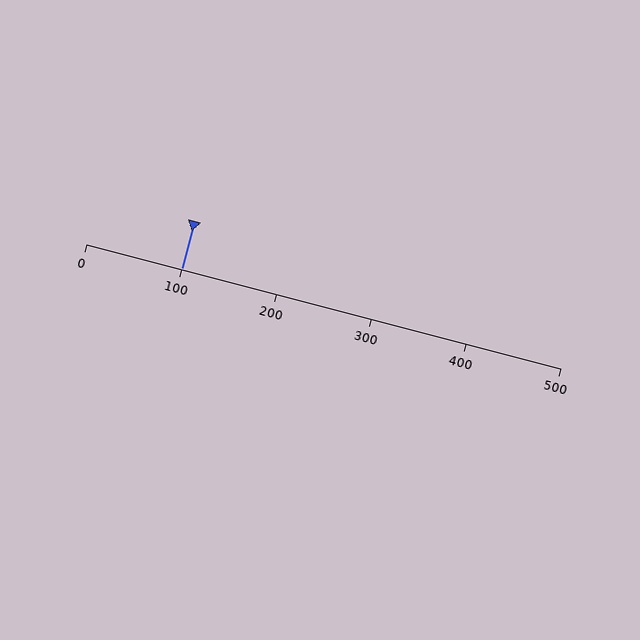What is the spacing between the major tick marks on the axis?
The major ticks are spaced 100 apart.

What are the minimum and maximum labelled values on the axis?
The axis runs from 0 to 500.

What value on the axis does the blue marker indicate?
The marker indicates approximately 100.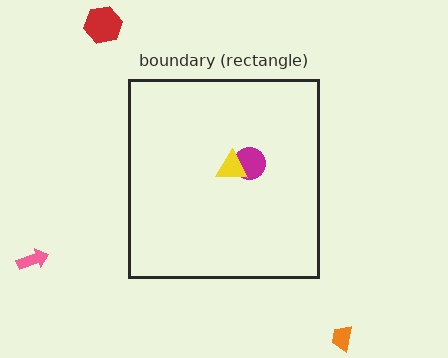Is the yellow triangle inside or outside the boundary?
Inside.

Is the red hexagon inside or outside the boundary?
Outside.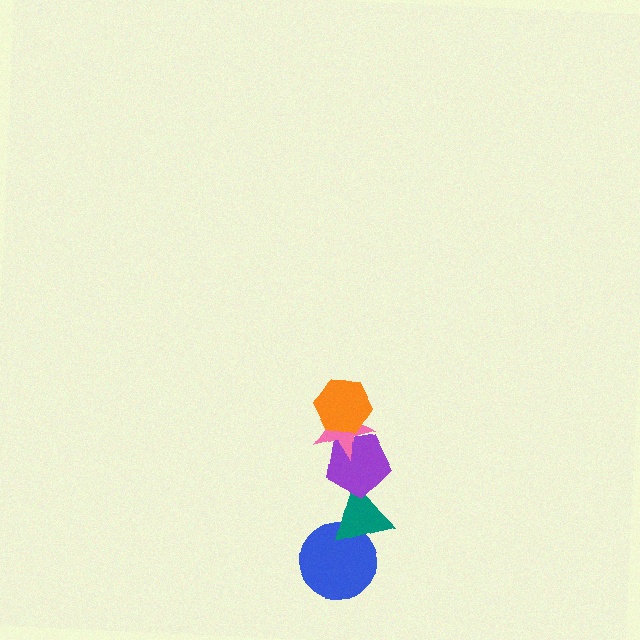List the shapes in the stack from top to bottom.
From top to bottom: the orange hexagon, the pink star, the purple pentagon, the teal triangle, the blue circle.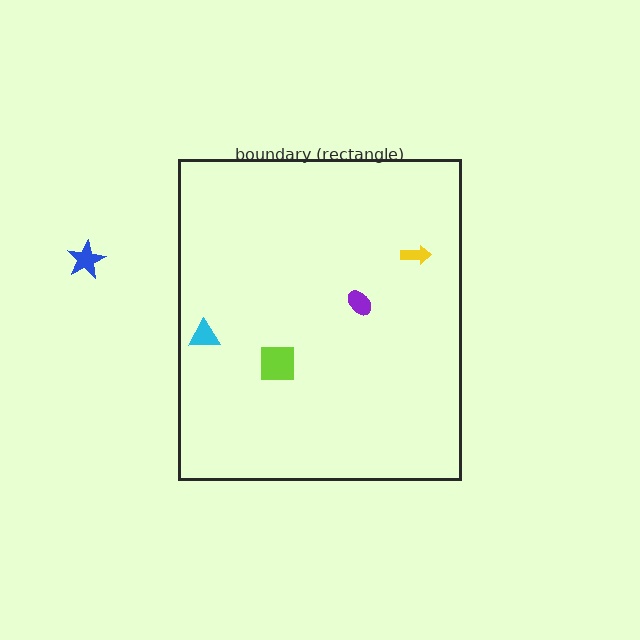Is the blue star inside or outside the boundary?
Outside.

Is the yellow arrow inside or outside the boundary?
Inside.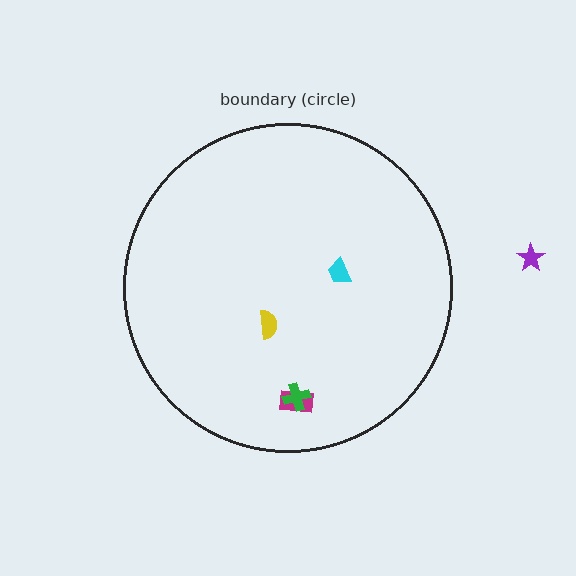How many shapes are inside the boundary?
4 inside, 1 outside.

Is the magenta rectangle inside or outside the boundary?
Inside.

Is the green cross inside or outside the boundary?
Inside.